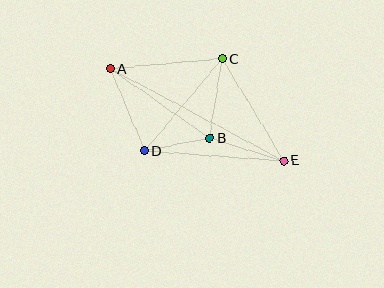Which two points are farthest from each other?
Points A and E are farthest from each other.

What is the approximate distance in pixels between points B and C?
The distance between B and C is approximately 80 pixels.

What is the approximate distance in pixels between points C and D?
The distance between C and D is approximately 121 pixels.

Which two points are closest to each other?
Points B and D are closest to each other.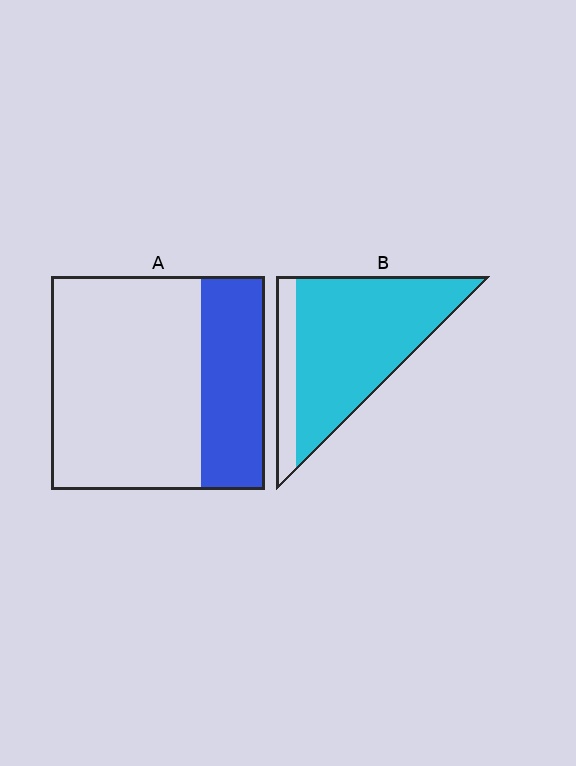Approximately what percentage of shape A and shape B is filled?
A is approximately 30% and B is approximately 80%.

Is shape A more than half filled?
No.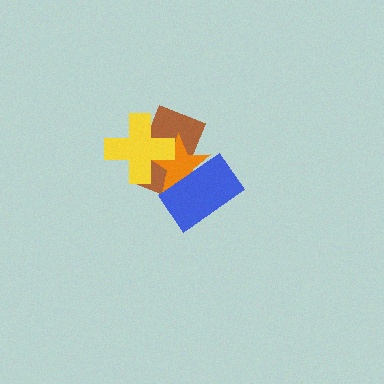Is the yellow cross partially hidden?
No, no other shape covers it.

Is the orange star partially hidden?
Yes, it is partially covered by another shape.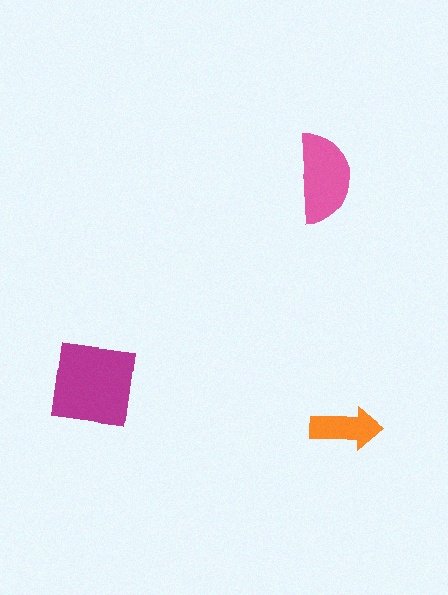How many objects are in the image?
There are 3 objects in the image.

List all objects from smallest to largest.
The orange arrow, the pink semicircle, the magenta square.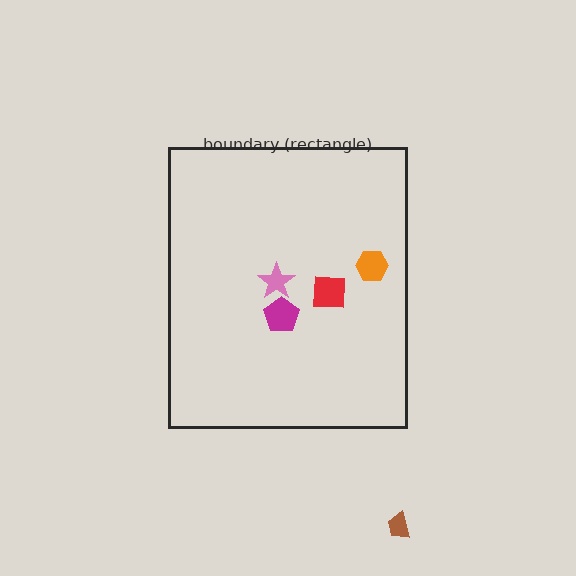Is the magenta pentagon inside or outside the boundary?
Inside.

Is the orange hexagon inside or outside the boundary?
Inside.